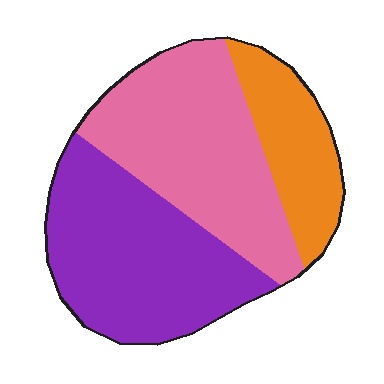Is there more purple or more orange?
Purple.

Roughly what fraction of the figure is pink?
Pink covers about 40% of the figure.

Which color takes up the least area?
Orange, at roughly 20%.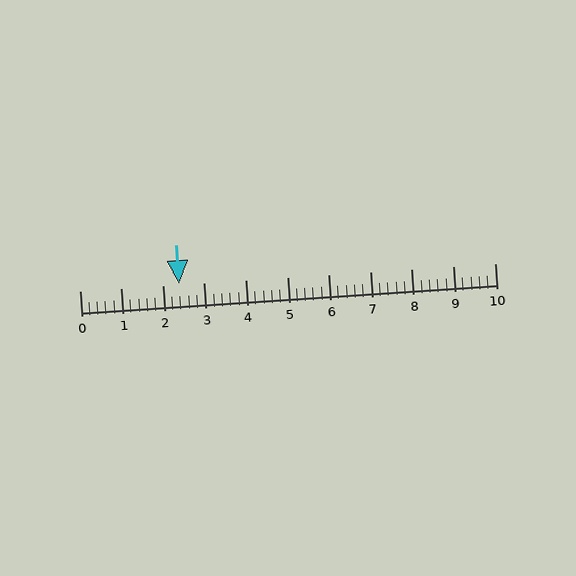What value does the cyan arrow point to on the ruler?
The cyan arrow points to approximately 2.4.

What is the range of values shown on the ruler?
The ruler shows values from 0 to 10.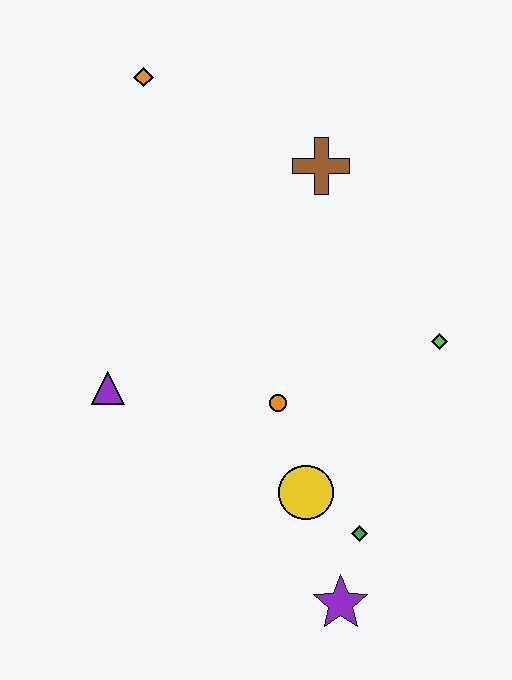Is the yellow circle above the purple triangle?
No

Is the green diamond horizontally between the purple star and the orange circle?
No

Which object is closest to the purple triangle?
The orange circle is closest to the purple triangle.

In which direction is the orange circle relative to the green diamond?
The orange circle is above the green diamond.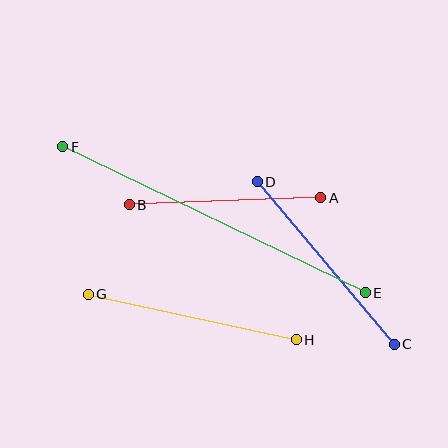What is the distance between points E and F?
The distance is approximately 336 pixels.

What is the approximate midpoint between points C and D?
The midpoint is at approximately (326, 263) pixels.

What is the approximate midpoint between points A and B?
The midpoint is at approximately (225, 201) pixels.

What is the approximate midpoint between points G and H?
The midpoint is at approximately (192, 317) pixels.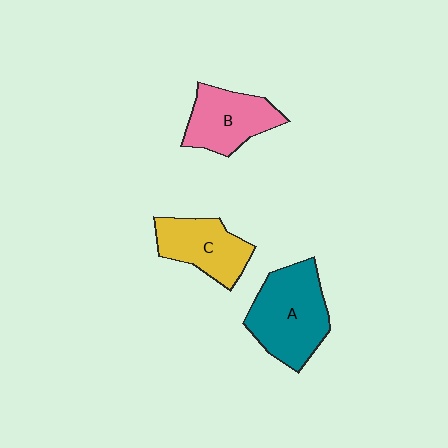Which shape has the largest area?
Shape A (teal).